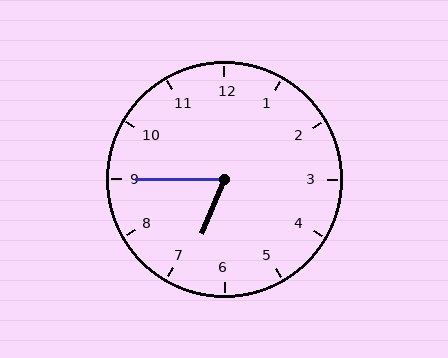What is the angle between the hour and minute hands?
Approximately 68 degrees.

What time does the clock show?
6:45.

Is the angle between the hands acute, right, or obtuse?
It is acute.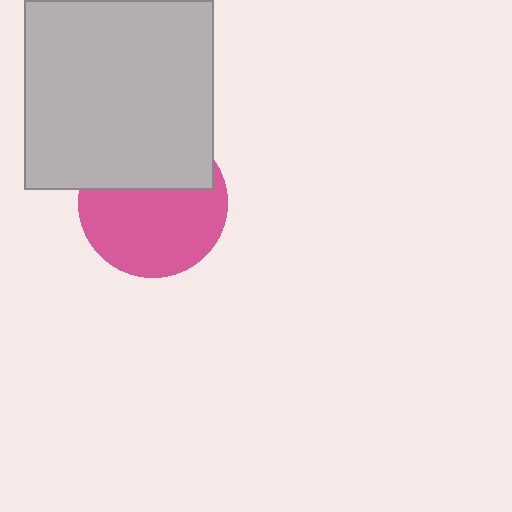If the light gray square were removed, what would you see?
You would see the complete pink circle.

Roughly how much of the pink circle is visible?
About half of it is visible (roughly 63%).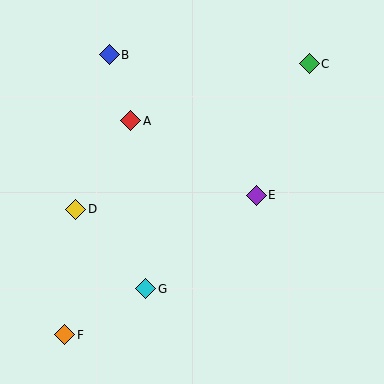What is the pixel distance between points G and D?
The distance between G and D is 106 pixels.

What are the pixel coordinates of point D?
Point D is at (76, 209).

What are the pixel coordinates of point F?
Point F is at (65, 335).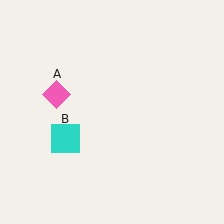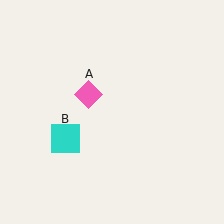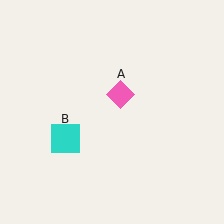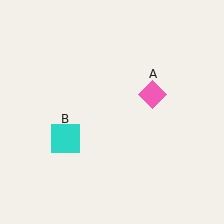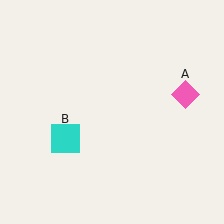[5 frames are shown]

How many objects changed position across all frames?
1 object changed position: pink diamond (object A).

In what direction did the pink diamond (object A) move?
The pink diamond (object A) moved right.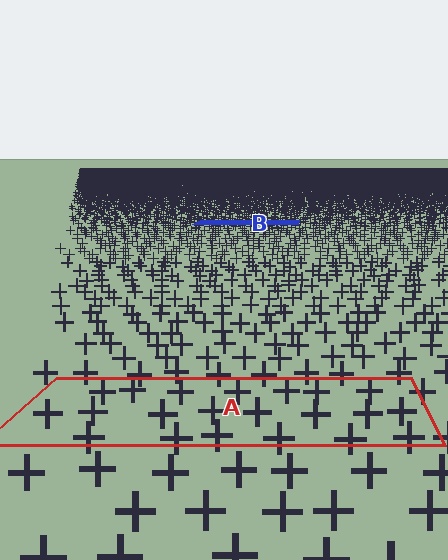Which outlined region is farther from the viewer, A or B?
Region B is farther from the viewer — the texture elements inside it appear smaller and more densely packed.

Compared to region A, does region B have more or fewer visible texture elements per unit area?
Region B has more texture elements per unit area — they are packed more densely because it is farther away.